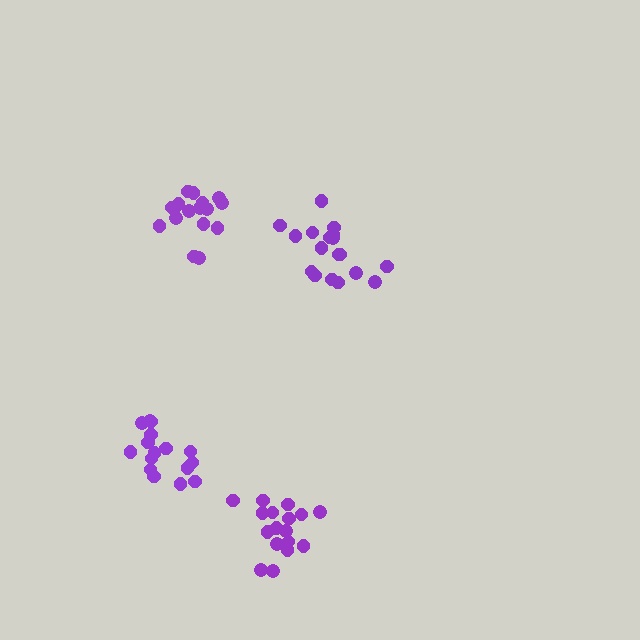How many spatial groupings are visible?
There are 4 spatial groupings.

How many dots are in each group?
Group 1: 17 dots, Group 2: 18 dots, Group 3: 16 dots, Group 4: 17 dots (68 total).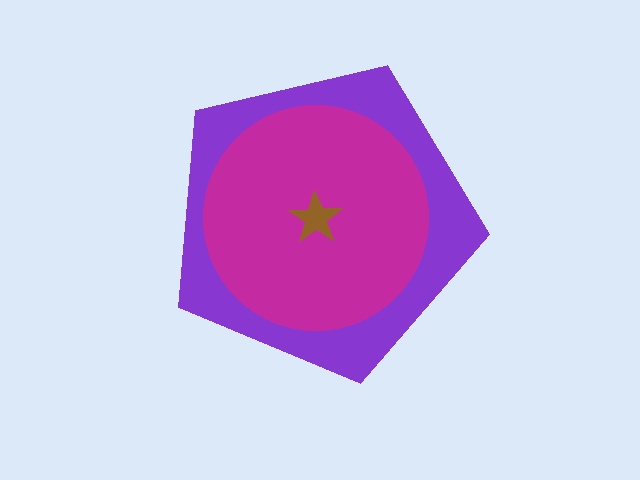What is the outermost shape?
The purple pentagon.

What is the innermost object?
The brown star.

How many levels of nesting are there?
3.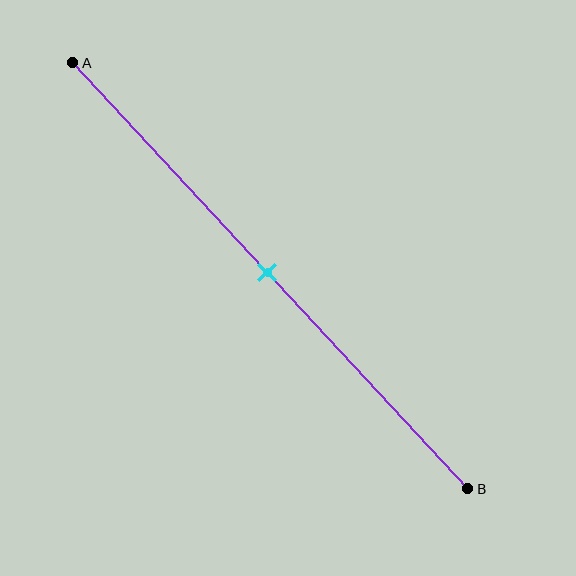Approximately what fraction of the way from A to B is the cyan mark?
The cyan mark is approximately 50% of the way from A to B.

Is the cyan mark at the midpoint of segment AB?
Yes, the mark is approximately at the midpoint.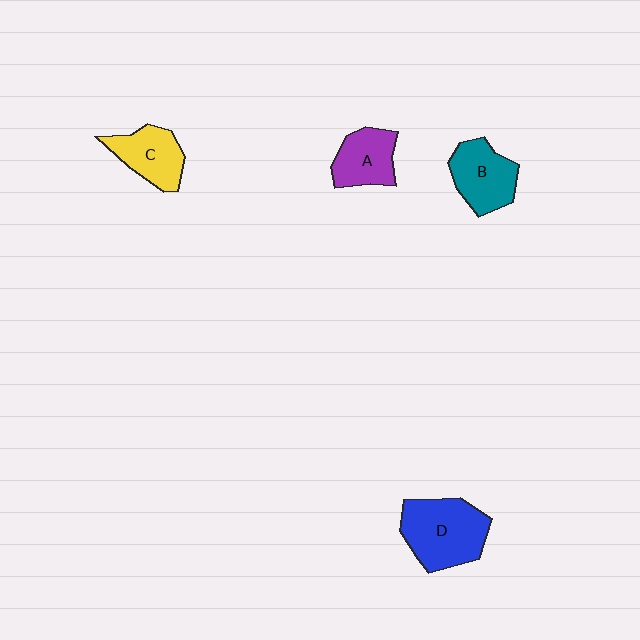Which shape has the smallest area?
Shape A (purple).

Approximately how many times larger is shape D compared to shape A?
Approximately 1.6 times.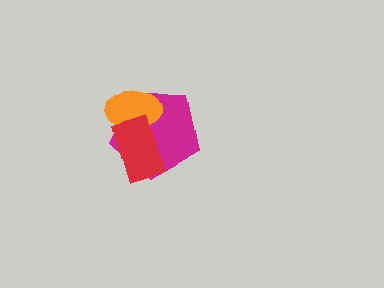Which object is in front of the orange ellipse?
The red rectangle is in front of the orange ellipse.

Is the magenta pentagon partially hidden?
Yes, it is partially covered by another shape.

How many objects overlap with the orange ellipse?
2 objects overlap with the orange ellipse.